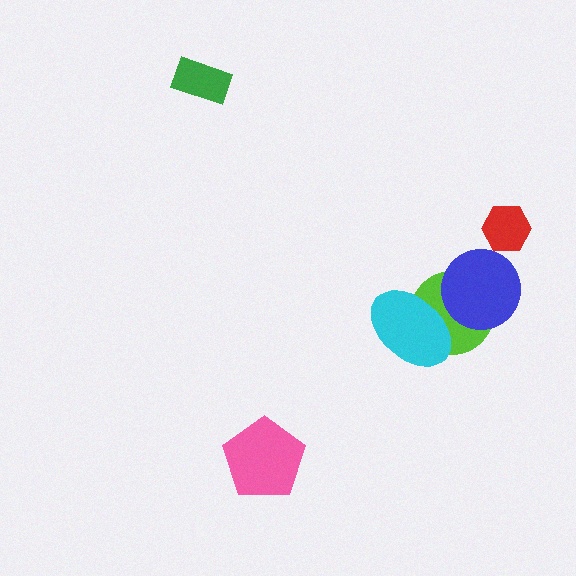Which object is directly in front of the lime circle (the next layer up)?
The blue circle is directly in front of the lime circle.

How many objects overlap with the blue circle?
1 object overlaps with the blue circle.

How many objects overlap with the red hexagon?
0 objects overlap with the red hexagon.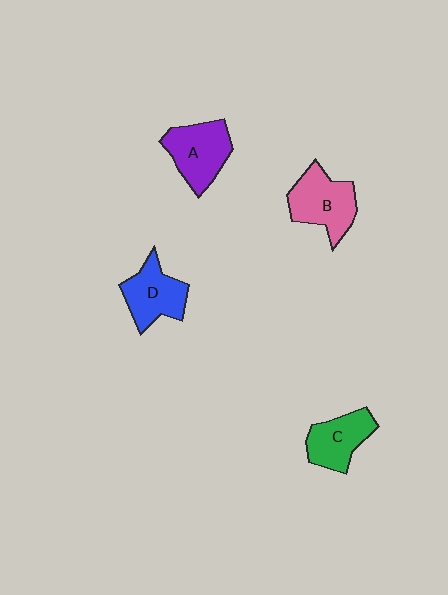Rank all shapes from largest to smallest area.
From largest to smallest: B (pink), A (purple), D (blue), C (green).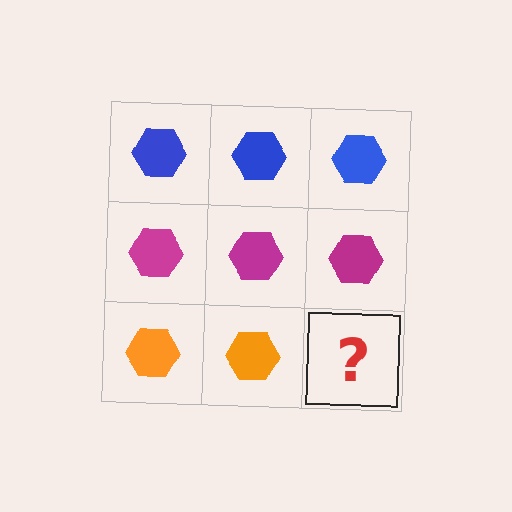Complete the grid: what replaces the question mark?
The question mark should be replaced with an orange hexagon.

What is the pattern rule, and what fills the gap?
The rule is that each row has a consistent color. The gap should be filled with an orange hexagon.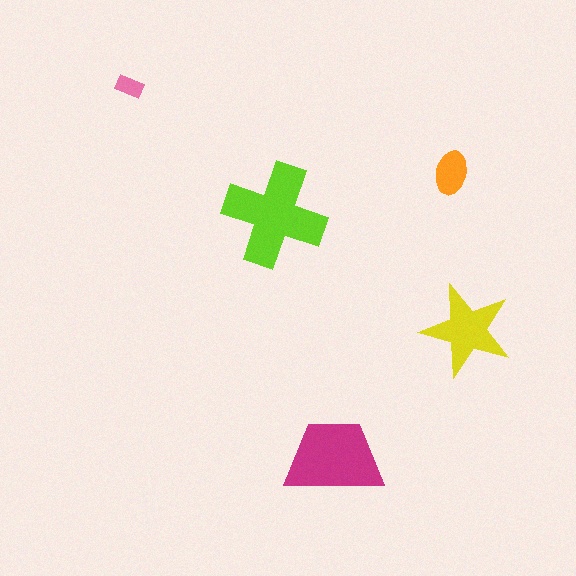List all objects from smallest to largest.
The pink rectangle, the orange ellipse, the yellow star, the magenta trapezoid, the lime cross.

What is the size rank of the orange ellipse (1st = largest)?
4th.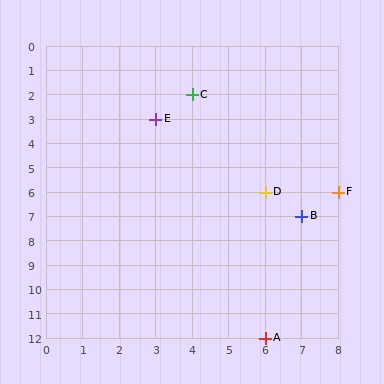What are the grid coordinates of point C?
Point C is at grid coordinates (4, 2).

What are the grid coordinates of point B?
Point B is at grid coordinates (7, 7).